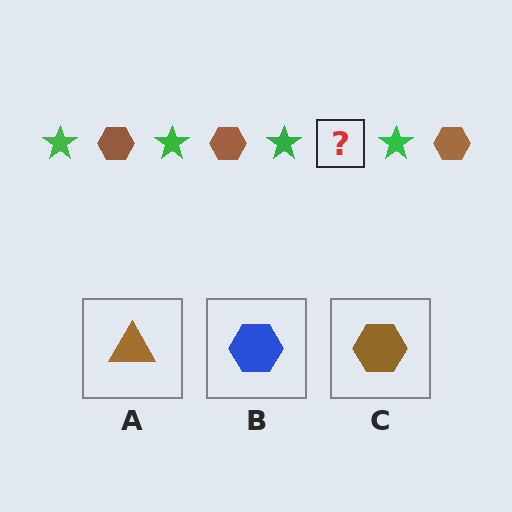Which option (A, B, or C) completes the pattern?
C.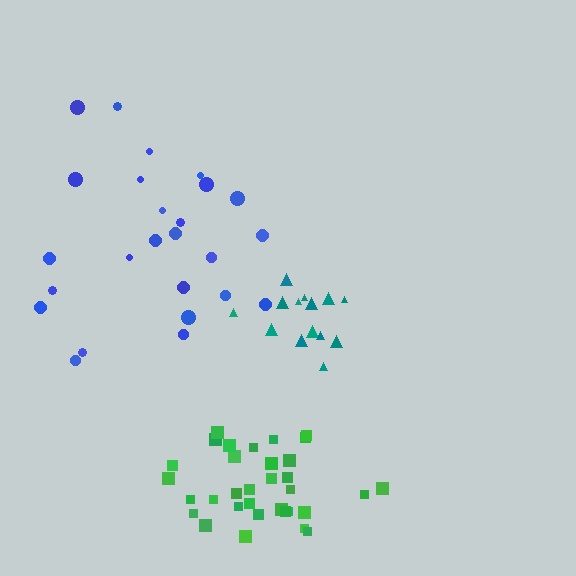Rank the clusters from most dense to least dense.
green, teal, blue.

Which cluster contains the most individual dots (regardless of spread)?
Green (33).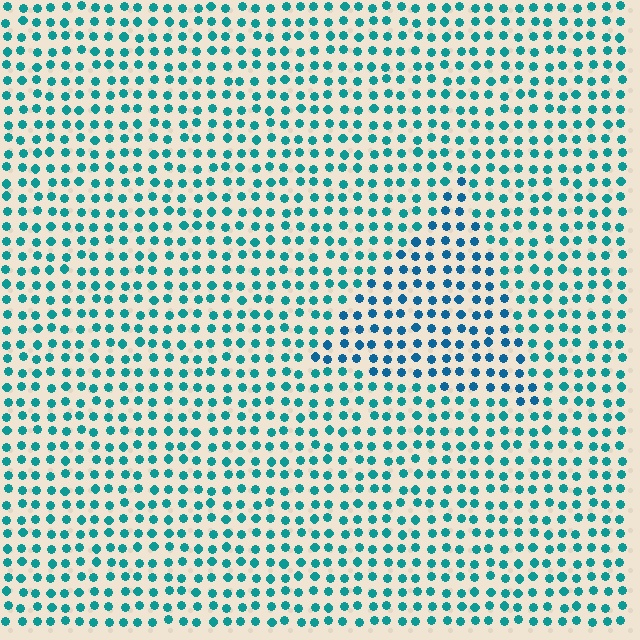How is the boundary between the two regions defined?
The boundary is defined purely by a slight shift in hue (about 24 degrees). Spacing, size, and orientation are identical on both sides.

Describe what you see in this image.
The image is filled with small teal elements in a uniform arrangement. A triangle-shaped region is visible where the elements are tinted to a slightly different hue, forming a subtle color boundary.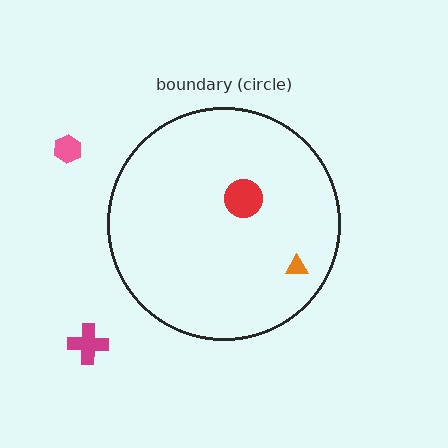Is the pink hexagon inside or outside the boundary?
Outside.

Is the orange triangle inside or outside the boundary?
Inside.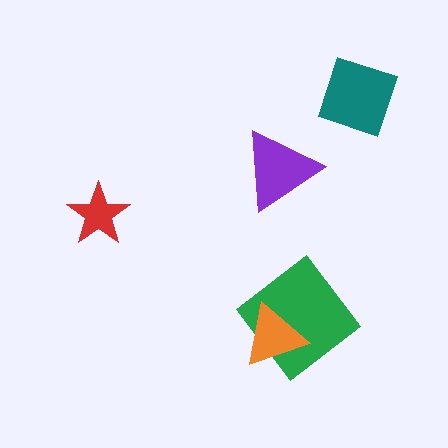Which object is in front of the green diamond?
The orange triangle is in front of the green diamond.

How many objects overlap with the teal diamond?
0 objects overlap with the teal diamond.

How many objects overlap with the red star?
0 objects overlap with the red star.